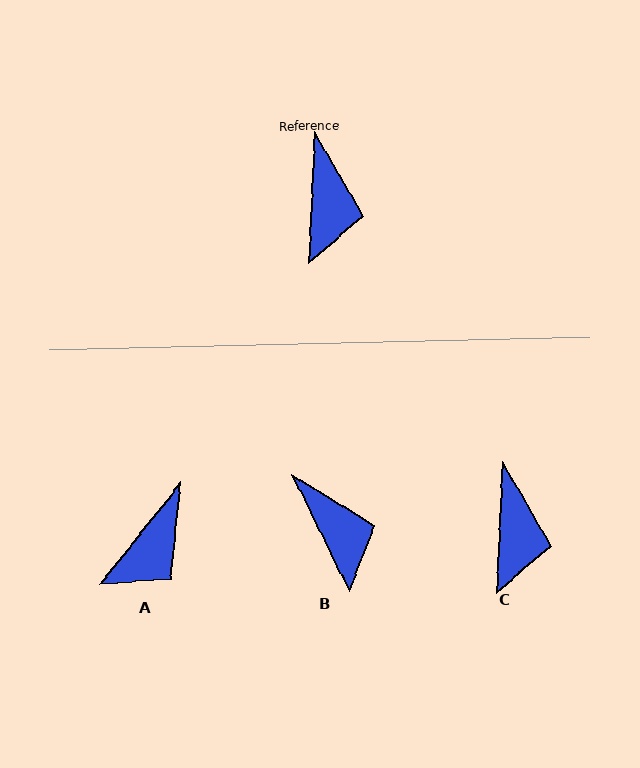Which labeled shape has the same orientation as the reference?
C.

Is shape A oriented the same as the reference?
No, it is off by about 36 degrees.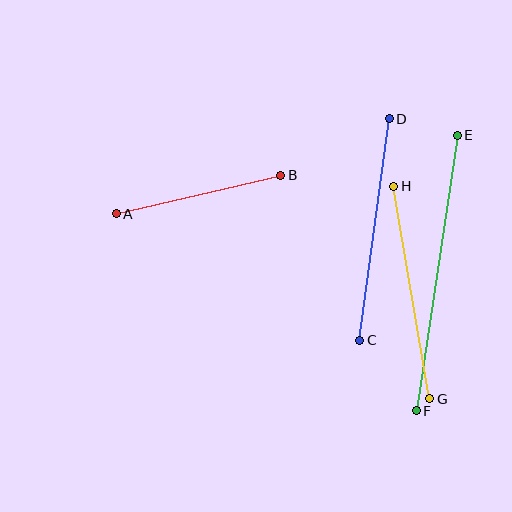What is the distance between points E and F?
The distance is approximately 279 pixels.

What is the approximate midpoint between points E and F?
The midpoint is at approximately (437, 273) pixels.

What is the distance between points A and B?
The distance is approximately 169 pixels.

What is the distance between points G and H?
The distance is approximately 216 pixels.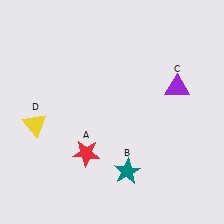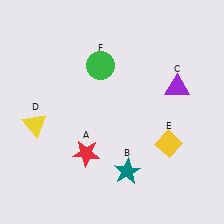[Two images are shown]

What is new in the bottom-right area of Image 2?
A yellow diamond (E) was added in the bottom-right area of Image 2.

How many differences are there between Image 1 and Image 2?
There are 2 differences between the two images.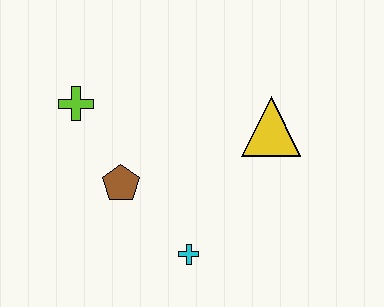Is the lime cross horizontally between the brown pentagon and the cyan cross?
No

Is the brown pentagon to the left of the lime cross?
No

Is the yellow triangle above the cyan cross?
Yes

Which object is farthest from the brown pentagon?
The yellow triangle is farthest from the brown pentagon.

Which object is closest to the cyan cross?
The brown pentagon is closest to the cyan cross.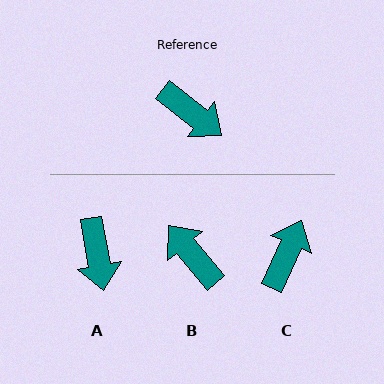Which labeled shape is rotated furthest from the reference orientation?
B, about 168 degrees away.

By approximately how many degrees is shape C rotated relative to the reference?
Approximately 104 degrees counter-clockwise.